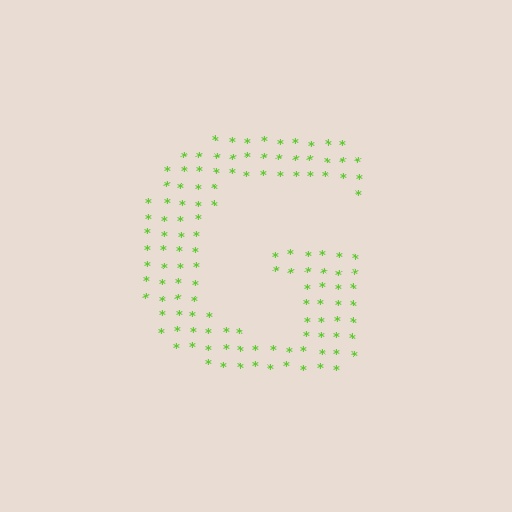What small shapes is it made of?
It is made of small asterisks.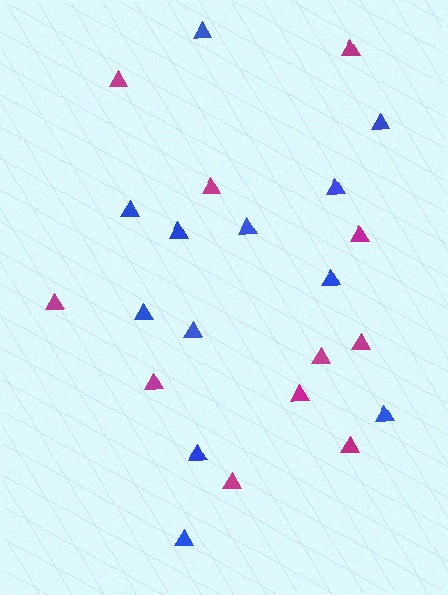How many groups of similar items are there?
There are 2 groups: one group of magenta triangles (11) and one group of blue triangles (12).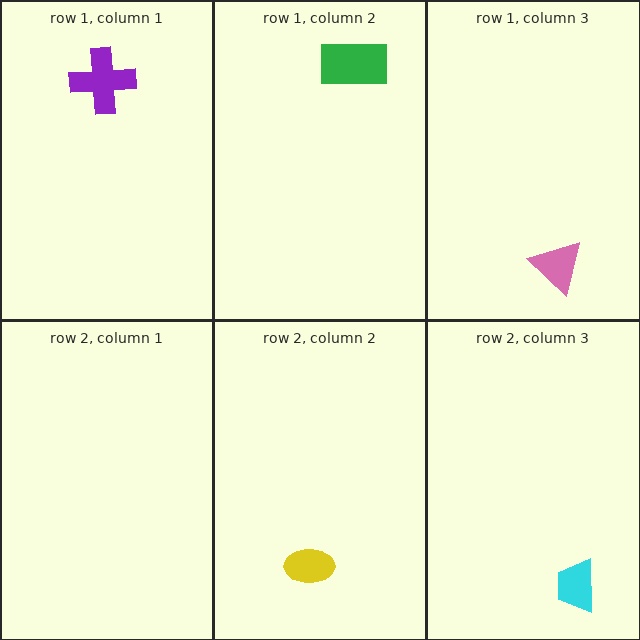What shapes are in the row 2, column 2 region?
The yellow ellipse.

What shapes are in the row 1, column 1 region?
The purple cross.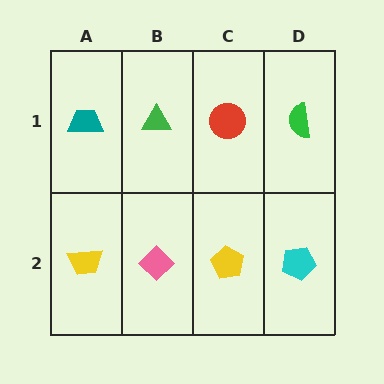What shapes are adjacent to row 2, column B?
A green triangle (row 1, column B), a yellow trapezoid (row 2, column A), a yellow pentagon (row 2, column C).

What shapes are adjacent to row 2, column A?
A teal trapezoid (row 1, column A), a pink diamond (row 2, column B).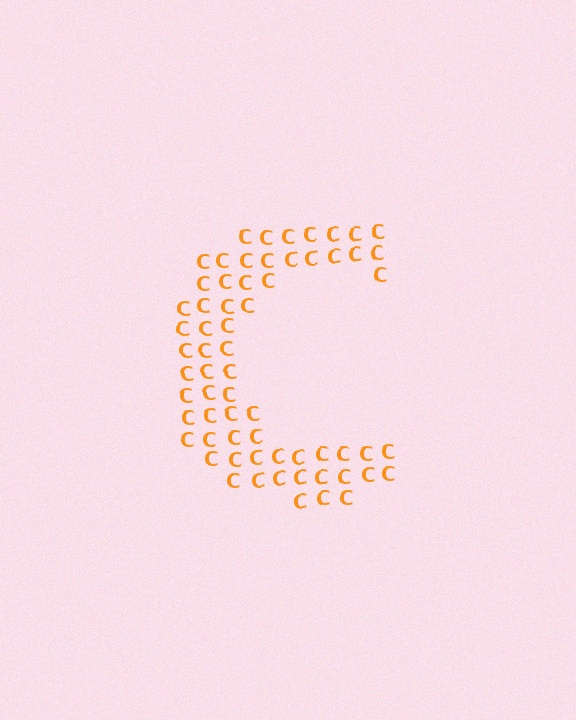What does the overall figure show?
The overall figure shows the letter C.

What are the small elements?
The small elements are letter C's.